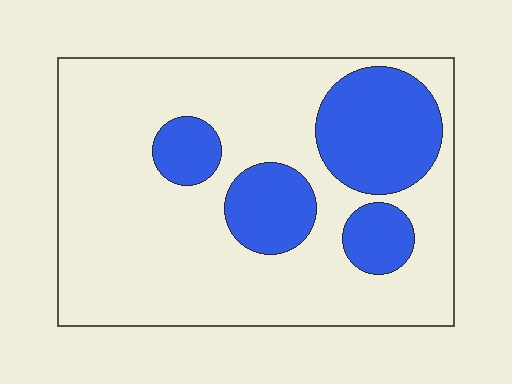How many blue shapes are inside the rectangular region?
4.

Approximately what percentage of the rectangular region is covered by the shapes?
Approximately 25%.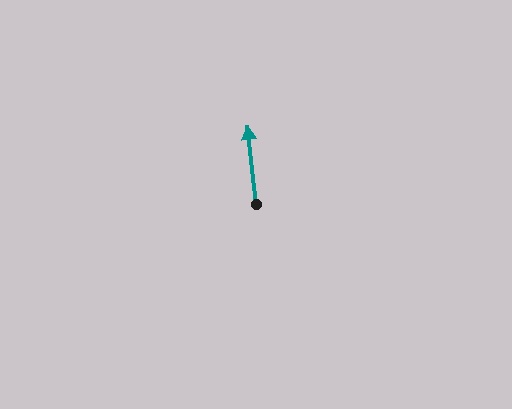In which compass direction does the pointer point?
North.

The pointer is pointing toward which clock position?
Roughly 12 o'clock.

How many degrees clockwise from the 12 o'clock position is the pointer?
Approximately 354 degrees.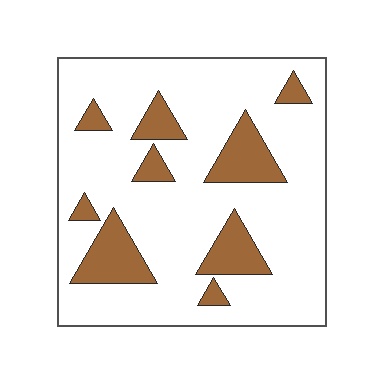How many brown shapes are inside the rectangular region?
9.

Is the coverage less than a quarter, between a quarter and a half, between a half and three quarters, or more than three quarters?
Less than a quarter.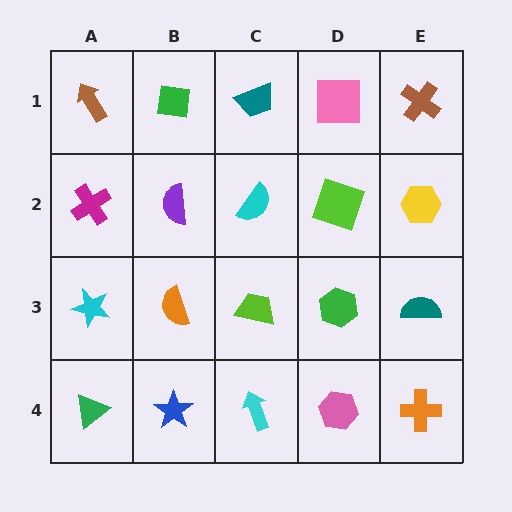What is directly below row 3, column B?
A blue star.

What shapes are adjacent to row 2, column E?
A brown cross (row 1, column E), a teal semicircle (row 3, column E), a lime square (row 2, column D).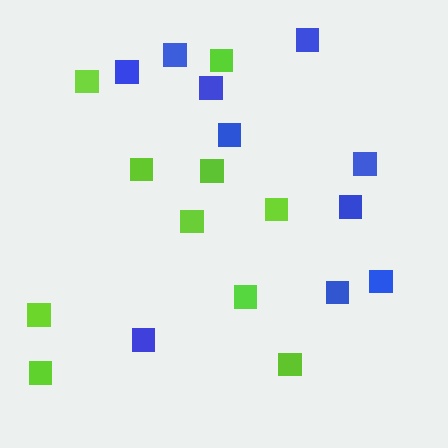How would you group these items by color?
There are 2 groups: one group of lime squares (10) and one group of blue squares (10).